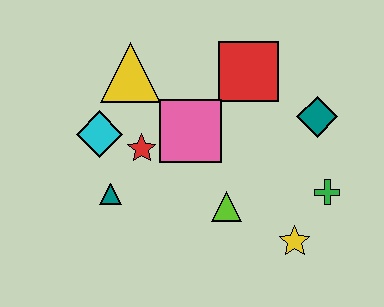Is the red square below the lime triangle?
No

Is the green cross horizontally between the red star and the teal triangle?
No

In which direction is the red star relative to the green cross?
The red star is to the left of the green cross.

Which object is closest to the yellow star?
The green cross is closest to the yellow star.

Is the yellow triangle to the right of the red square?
No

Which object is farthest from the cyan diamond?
The green cross is farthest from the cyan diamond.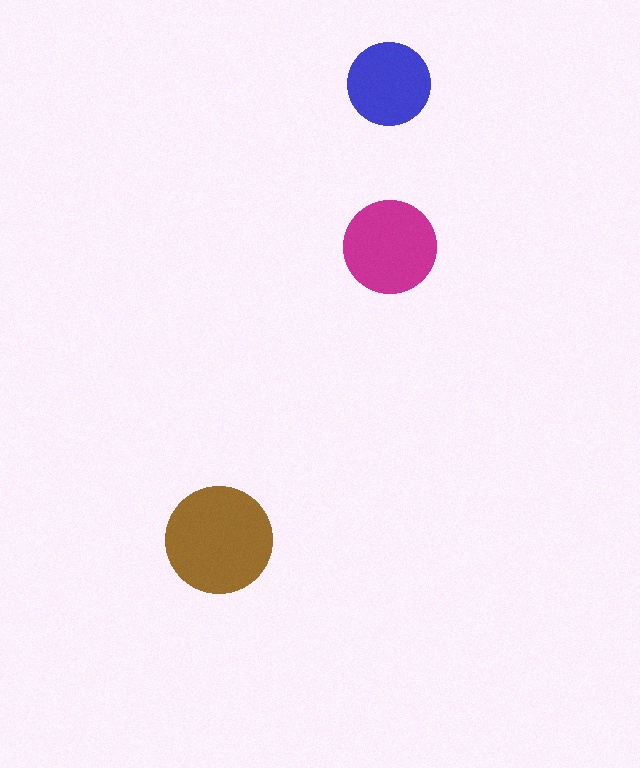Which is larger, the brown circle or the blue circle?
The brown one.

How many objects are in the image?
There are 3 objects in the image.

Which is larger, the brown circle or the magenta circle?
The brown one.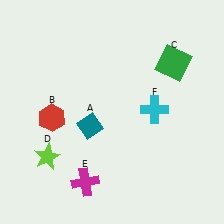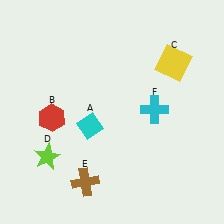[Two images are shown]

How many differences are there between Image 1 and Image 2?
There are 3 differences between the two images.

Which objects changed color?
A changed from teal to cyan. C changed from green to yellow. E changed from magenta to brown.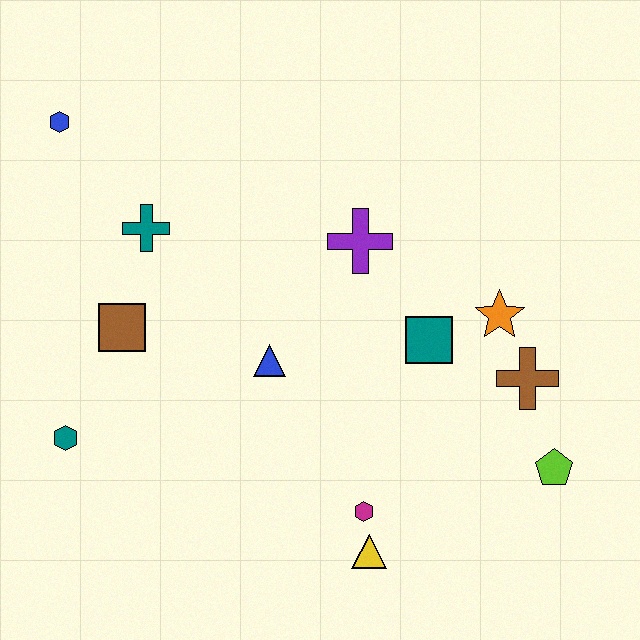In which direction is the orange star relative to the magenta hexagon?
The orange star is above the magenta hexagon.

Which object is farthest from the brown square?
The lime pentagon is farthest from the brown square.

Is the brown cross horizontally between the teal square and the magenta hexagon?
No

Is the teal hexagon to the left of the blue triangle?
Yes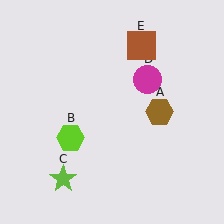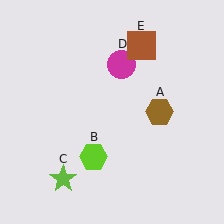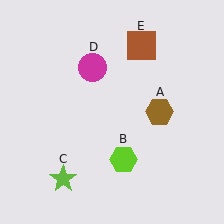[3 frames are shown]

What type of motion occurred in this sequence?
The lime hexagon (object B), magenta circle (object D) rotated counterclockwise around the center of the scene.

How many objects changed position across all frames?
2 objects changed position: lime hexagon (object B), magenta circle (object D).